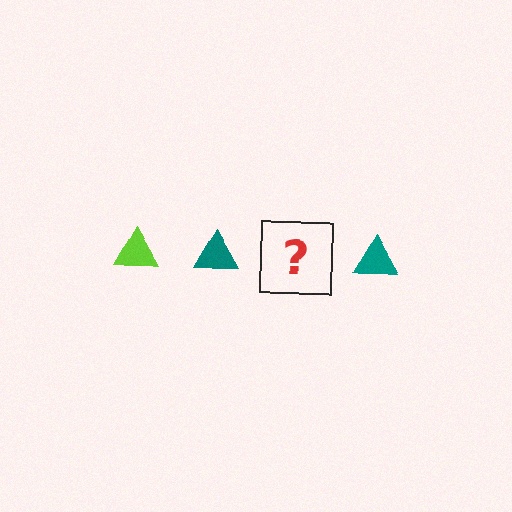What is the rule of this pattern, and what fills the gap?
The rule is that the pattern cycles through lime, teal triangles. The gap should be filled with a lime triangle.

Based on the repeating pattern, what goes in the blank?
The blank should be a lime triangle.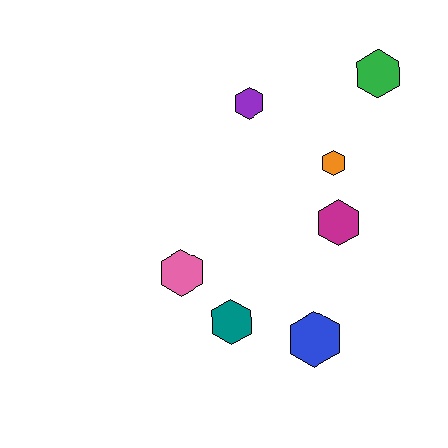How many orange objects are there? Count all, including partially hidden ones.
There is 1 orange object.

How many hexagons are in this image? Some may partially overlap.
There are 7 hexagons.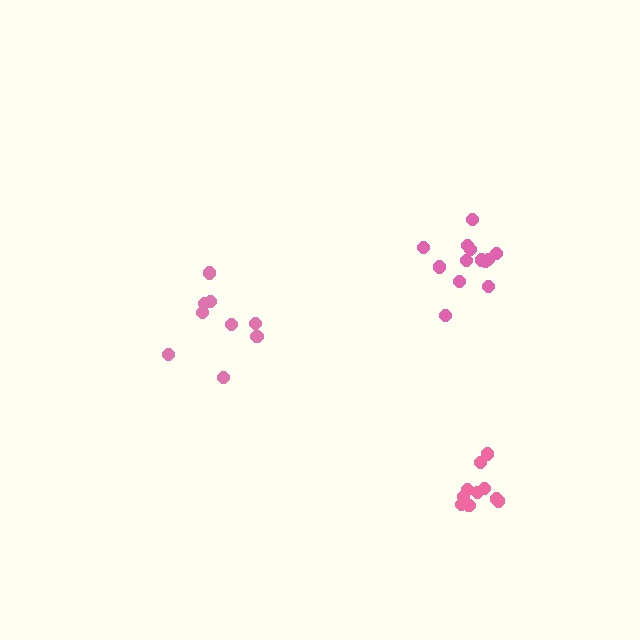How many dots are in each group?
Group 1: 9 dots, Group 2: 13 dots, Group 3: 10 dots (32 total).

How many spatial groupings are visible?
There are 3 spatial groupings.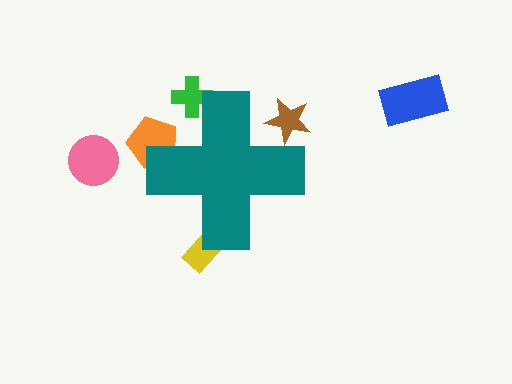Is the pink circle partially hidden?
No, the pink circle is fully visible.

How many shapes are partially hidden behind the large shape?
4 shapes are partially hidden.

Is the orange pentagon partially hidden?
Yes, the orange pentagon is partially hidden behind the teal cross.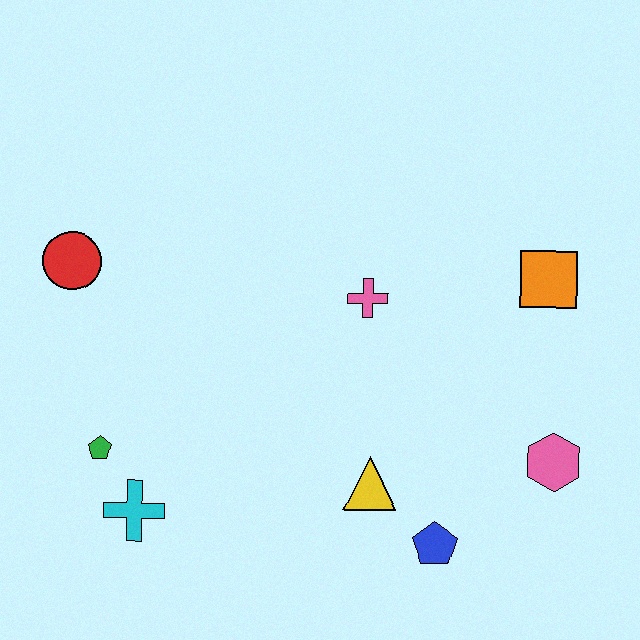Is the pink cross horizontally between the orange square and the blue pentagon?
No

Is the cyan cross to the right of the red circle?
Yes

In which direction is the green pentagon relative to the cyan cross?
The green pentagon is above the cyan cross.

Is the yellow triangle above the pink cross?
No